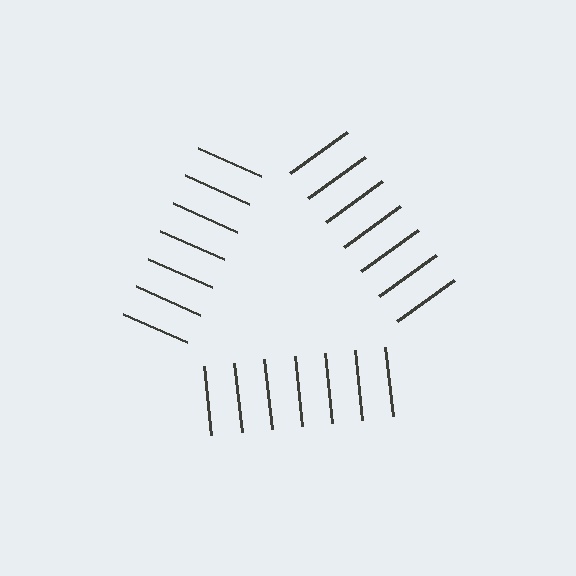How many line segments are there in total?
21 — 7 along each of the 3 edges.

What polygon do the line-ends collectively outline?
An illusory triangle — the line segments terminate on its edges but no continuous stroke is drawn.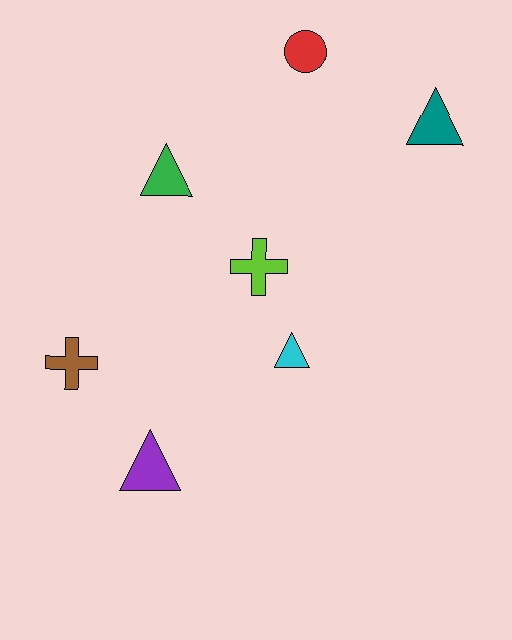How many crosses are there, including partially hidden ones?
There are 2 crosses.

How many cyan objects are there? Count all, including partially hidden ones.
There is 1 cyan object.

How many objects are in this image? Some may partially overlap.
There are 7 objects.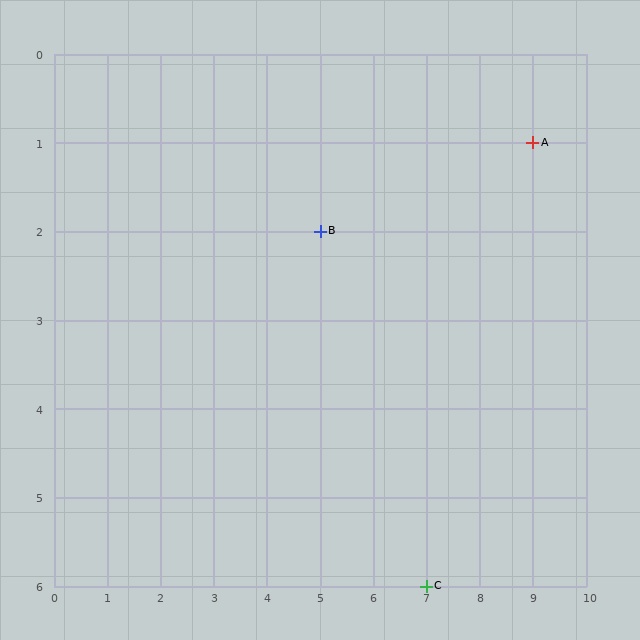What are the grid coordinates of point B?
Point B is at grid coordinates (5, 2).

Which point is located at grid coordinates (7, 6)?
Point C is at (7, 6).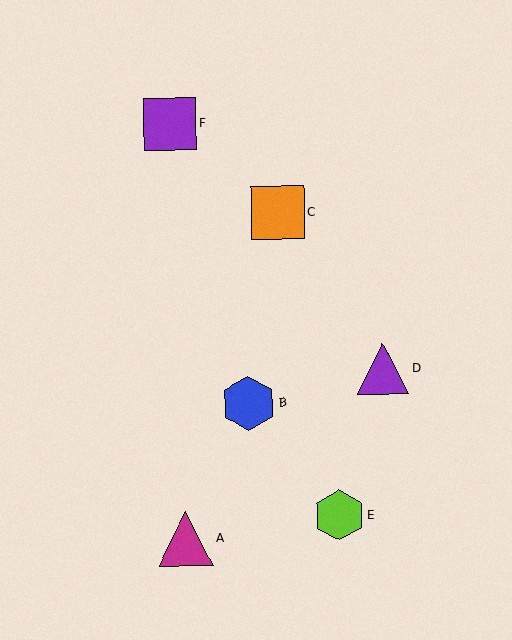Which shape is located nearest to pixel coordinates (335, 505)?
The lime hexagon (labeled E) at (339, 515) is nearest to that location.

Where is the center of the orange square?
The center of the orange square is at (278, 212).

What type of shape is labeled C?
Shape C is an orange square.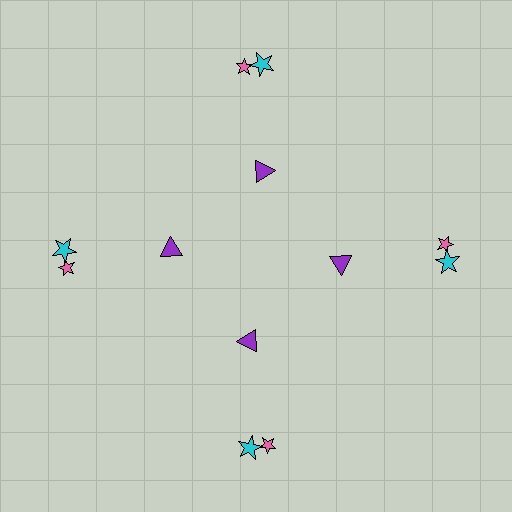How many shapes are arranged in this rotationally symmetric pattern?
There are 12 shapes, arranged in 4 groups of 3.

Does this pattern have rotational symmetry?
Yes, this pattern has 4-fold rotational symmetry. It looks the same after rotating 90 degrees around the center.